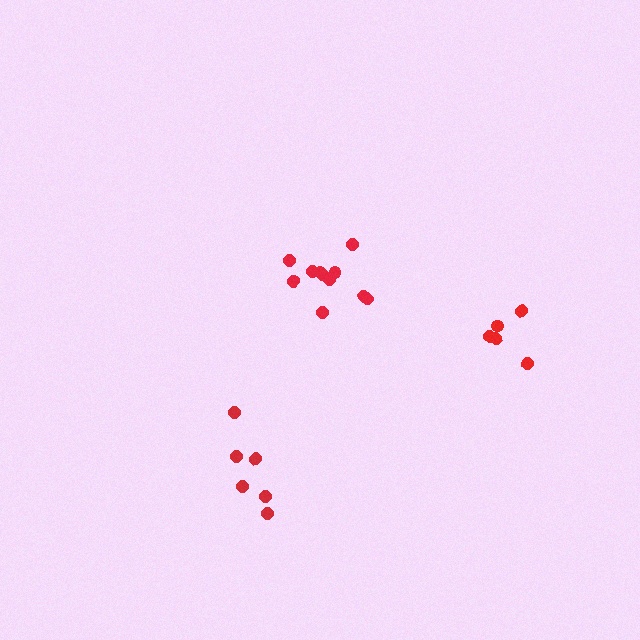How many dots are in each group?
Group 1: 11 dots, Group 2: 5 dots, Group 3: 6 dots (22 total).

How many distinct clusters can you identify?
There are 3 distinct clusters.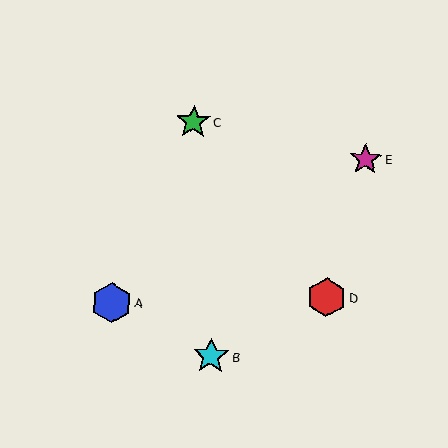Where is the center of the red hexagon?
The center of the red hexagon is at (327, 297).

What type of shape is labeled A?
Shape A is a blue hexagon.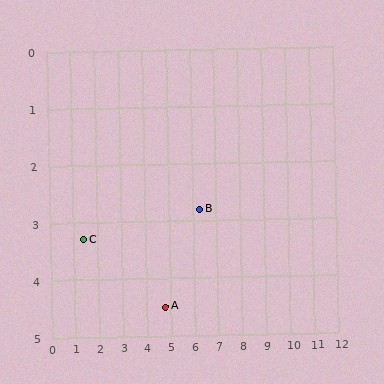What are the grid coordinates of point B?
Point B is at approximately (6.3, 2.8).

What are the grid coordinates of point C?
Point C is at approximately (1.4, 3.3).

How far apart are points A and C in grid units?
Points A and C are about 3.6 grid units apart.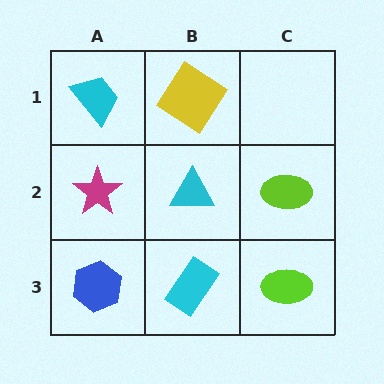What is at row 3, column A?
A blue hexagon.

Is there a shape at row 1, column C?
No, that cell is empty.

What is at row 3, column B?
A cyan rectangle.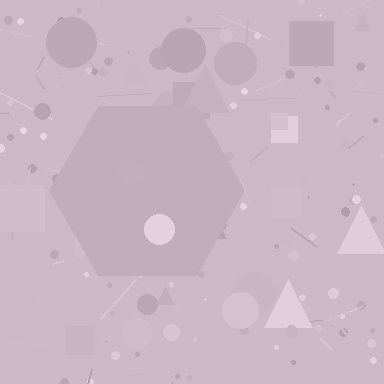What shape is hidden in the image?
A hexagon is hidden in the image.